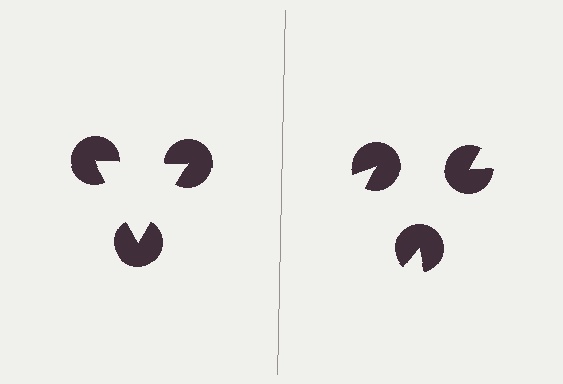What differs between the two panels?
The pac-man discs are positioned identically on both sides; only the wedge orientations differ. On the left they align to a triangle; on the right they are misaligned.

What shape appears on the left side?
An illusory triangle.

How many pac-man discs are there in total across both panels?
6 — 3 on each side.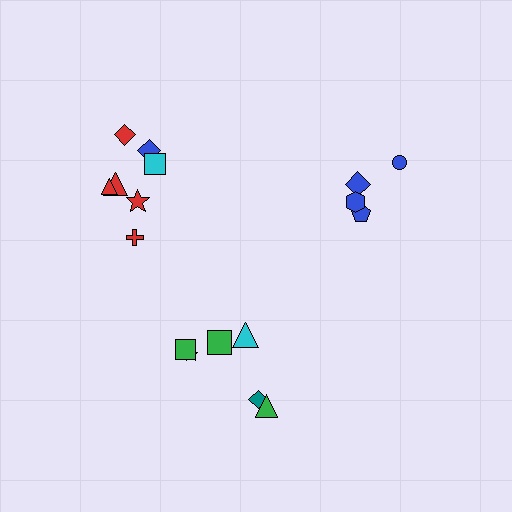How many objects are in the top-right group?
There are 4 objects.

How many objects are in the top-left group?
There are 7 objects.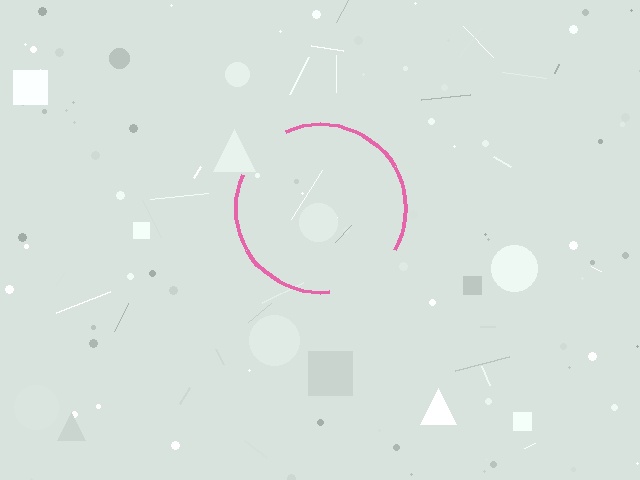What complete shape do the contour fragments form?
The contour fragments form a circle.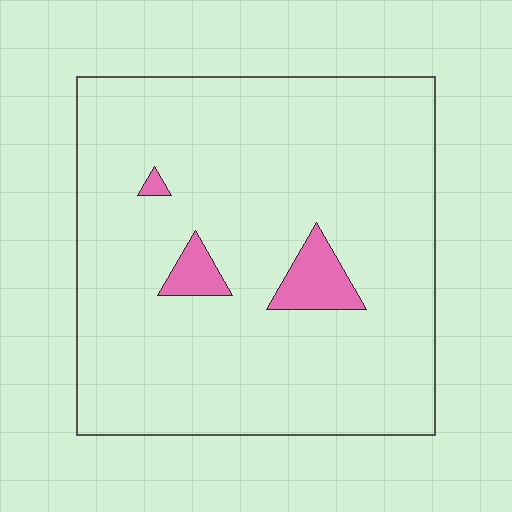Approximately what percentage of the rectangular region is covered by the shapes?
Approximately 5%.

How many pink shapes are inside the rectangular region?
3.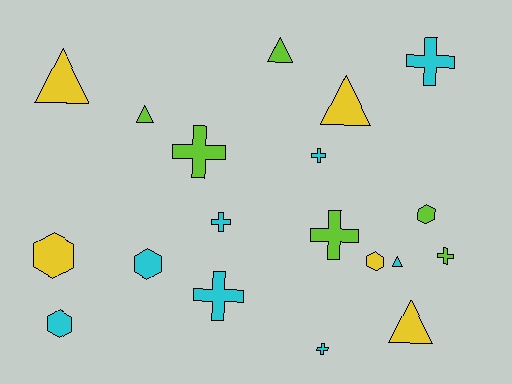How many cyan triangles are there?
There is 1 cyan triangle.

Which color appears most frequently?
Cyan, with 8 objects.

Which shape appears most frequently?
Cross, with 8 objects.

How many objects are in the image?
There are 19 objects.